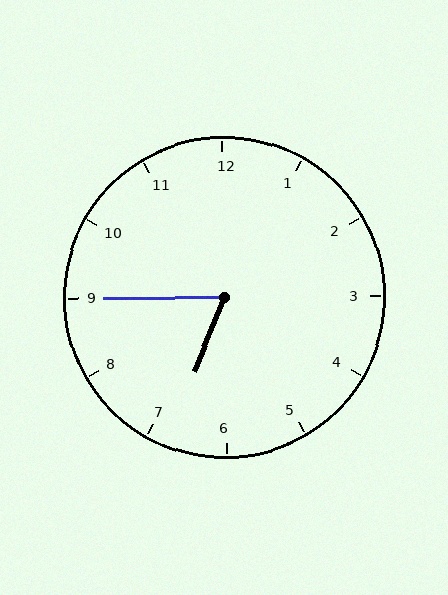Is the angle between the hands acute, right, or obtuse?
It is acute.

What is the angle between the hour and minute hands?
Approximately 68 degrees.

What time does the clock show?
6:45.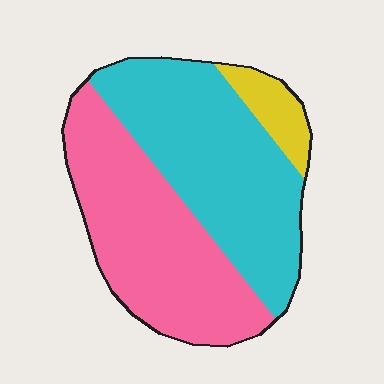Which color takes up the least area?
Yellow, at roughly 10%.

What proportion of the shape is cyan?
Cyan covers 47% of the shape.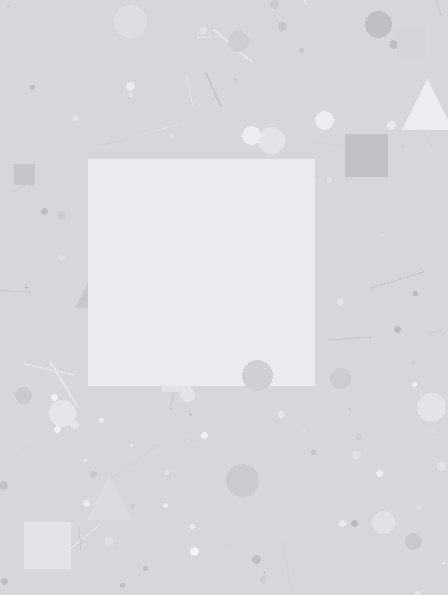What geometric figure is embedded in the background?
A square is embedded in the background.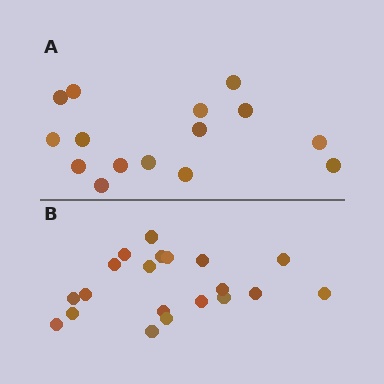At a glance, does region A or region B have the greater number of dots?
Region B (the bottom region) has more dots.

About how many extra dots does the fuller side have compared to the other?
Region B has about 5 more dots than region A.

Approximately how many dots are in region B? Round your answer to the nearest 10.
About 20 dots.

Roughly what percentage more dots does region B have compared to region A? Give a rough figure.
About 35% more.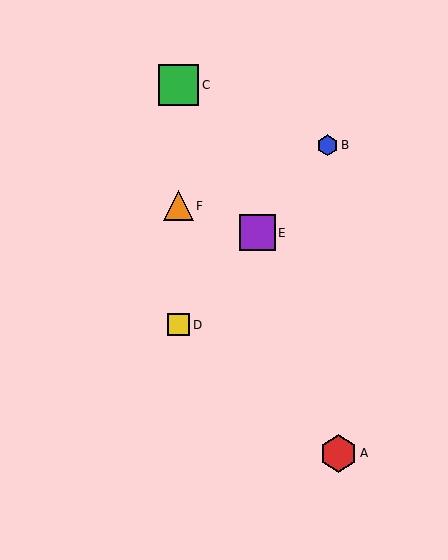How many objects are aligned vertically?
3 objects (C, D, F) are aligned vertically.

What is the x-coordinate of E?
Object E is at x≈257.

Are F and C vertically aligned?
Yes, both are at x≈179.